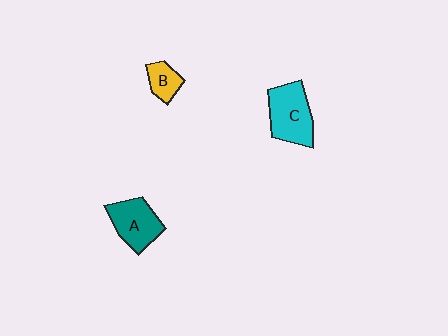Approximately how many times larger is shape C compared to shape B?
Approximately 2.3 times.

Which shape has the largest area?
Shape C (cyan).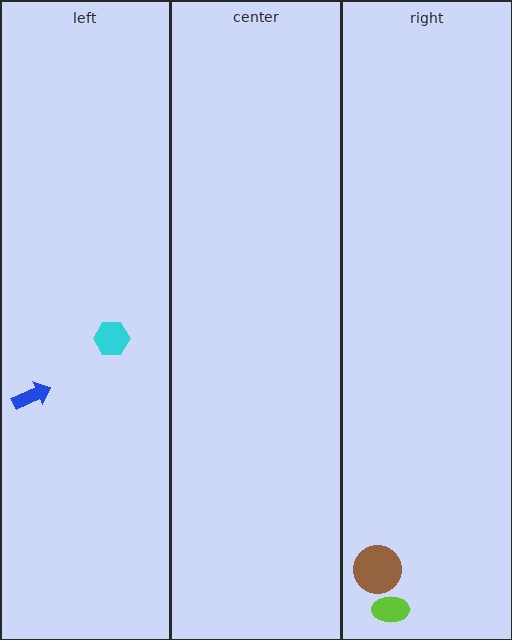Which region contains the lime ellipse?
The right region.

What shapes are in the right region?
The brown circle, the lime ellipse.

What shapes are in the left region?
The cyan hexagon, the blue arrow.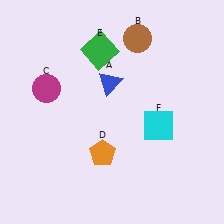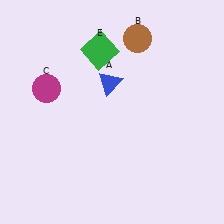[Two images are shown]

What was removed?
The orange pentagon (D), the cyan square (F) were removed in Image 2.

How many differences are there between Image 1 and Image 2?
There are 2 differences between the two images.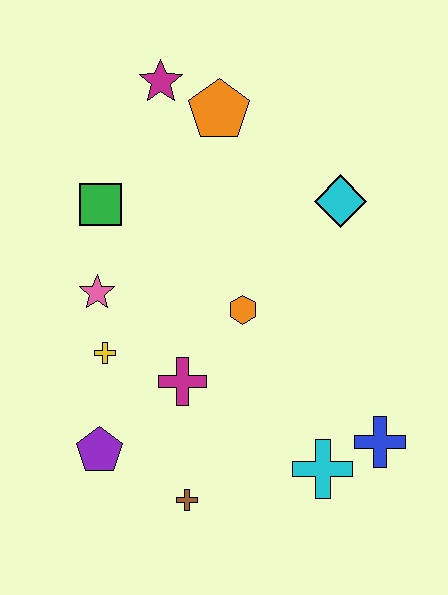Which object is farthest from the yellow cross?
The blue cross is farthest from the yellow cross.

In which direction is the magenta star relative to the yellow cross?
The magenta star is above the yellow cross.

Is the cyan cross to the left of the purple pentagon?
No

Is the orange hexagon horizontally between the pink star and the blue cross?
Yes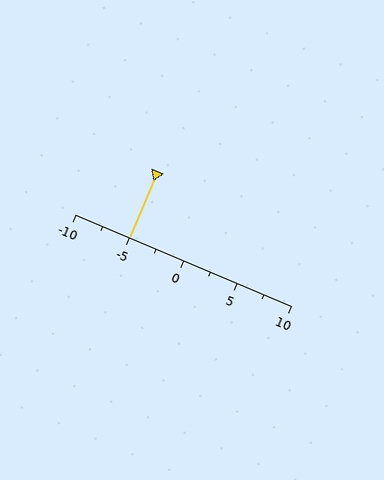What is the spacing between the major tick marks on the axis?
The major ticks are spaced 5 apart.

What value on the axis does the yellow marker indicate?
The marker indicates approximately -5.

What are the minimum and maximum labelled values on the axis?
The axis runs from -10 to 10.